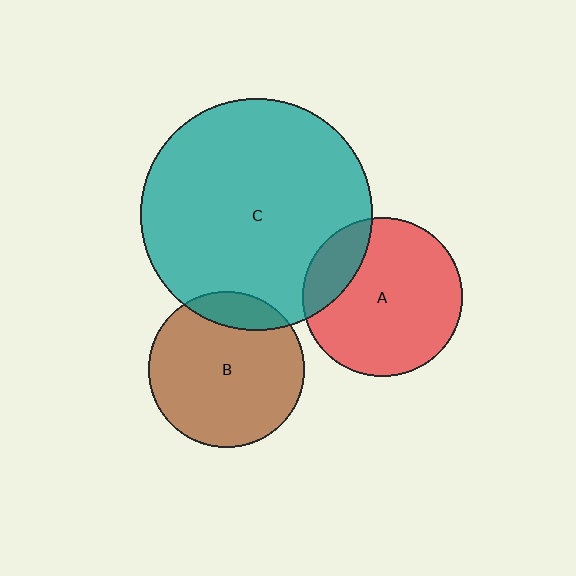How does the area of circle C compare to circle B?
Approximately 2.2 times.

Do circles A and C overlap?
Yes.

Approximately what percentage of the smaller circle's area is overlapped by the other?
Approximately 20%.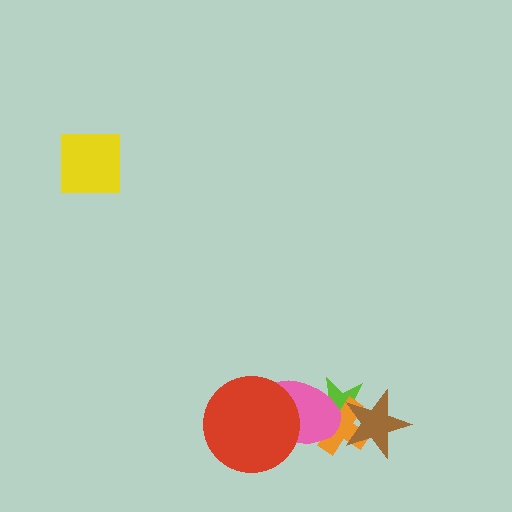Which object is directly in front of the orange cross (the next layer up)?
The brown star is directly in front of the orange cross.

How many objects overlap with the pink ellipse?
3 objects overlap with the pink ellipse.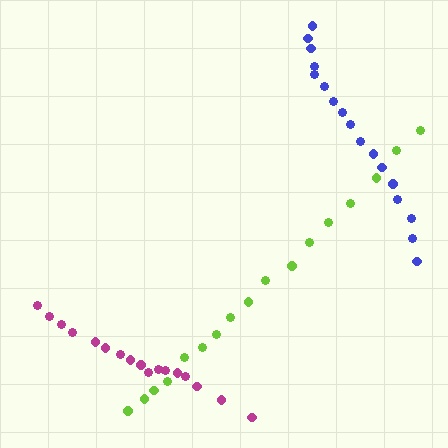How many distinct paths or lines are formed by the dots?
There are 3 distinct paths.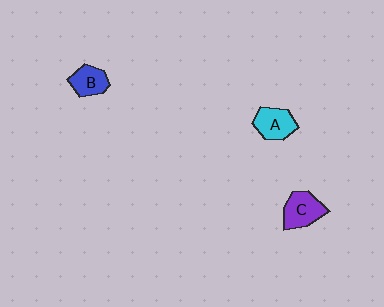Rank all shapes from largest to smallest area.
From largest to smallest: C (purple), A (cyan), B (blue).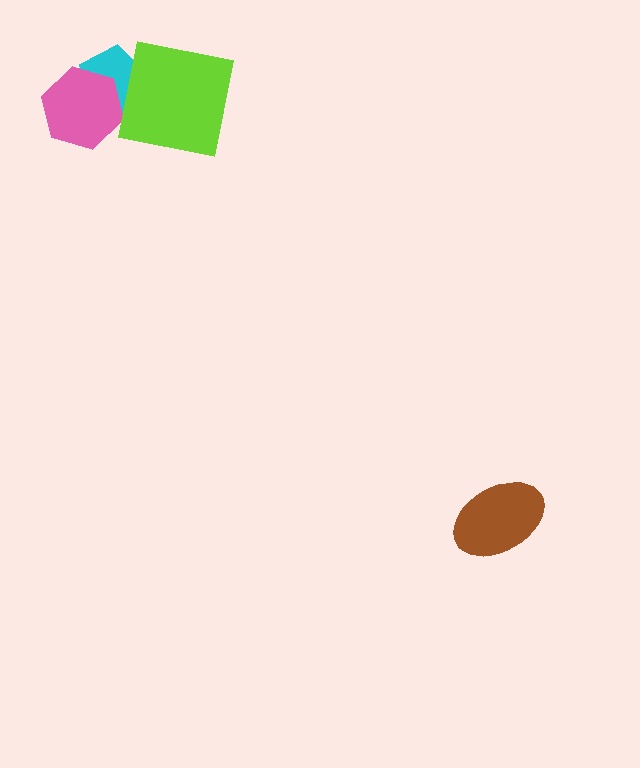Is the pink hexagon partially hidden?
No, no other shape covers it.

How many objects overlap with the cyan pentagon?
2 objects overlap with the cyan pentagon.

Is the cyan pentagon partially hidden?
Yes, it is partially covered by another shape.